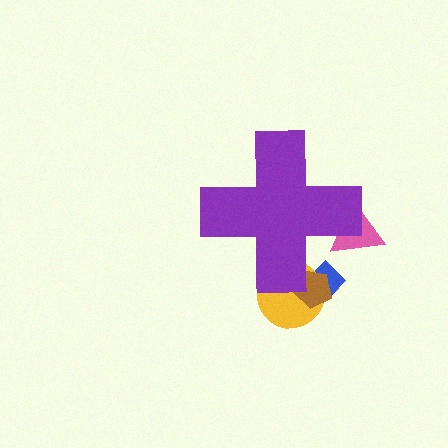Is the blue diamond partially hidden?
Yes, the blue diamond is partially hidden behind the purple cross.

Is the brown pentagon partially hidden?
Yes, the brown pentagon is partially hidden behind the purple cross.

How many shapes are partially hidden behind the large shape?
4 shapes are partially hidden.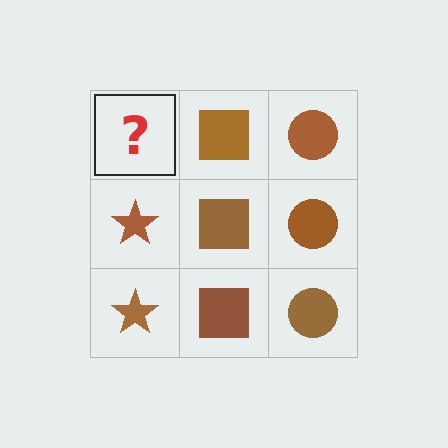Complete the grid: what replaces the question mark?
The question mark should be replaced with a brown star.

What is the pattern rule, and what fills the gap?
The rule is that each column has a consistent shape. The gap should be filled with a brown star.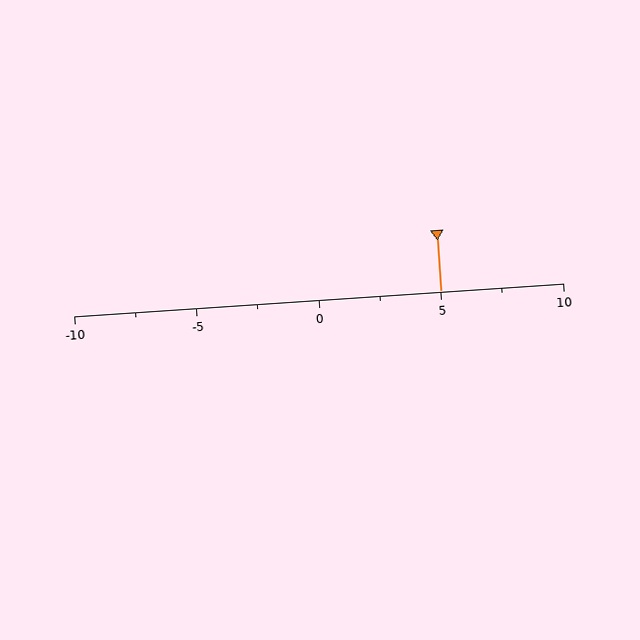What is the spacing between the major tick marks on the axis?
The major ticks are spaced 5 apart.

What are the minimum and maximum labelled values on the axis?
The axis runs from -10 to 10.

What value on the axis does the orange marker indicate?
The marker indicates approximately 5.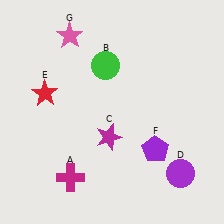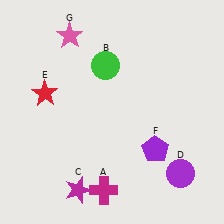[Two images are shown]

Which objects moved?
The objects that moved are: the magenta cross (A), the magenta star (C).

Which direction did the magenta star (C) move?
The magenta star (C) moved down.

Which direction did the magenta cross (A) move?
The magenta cross (A) moved right.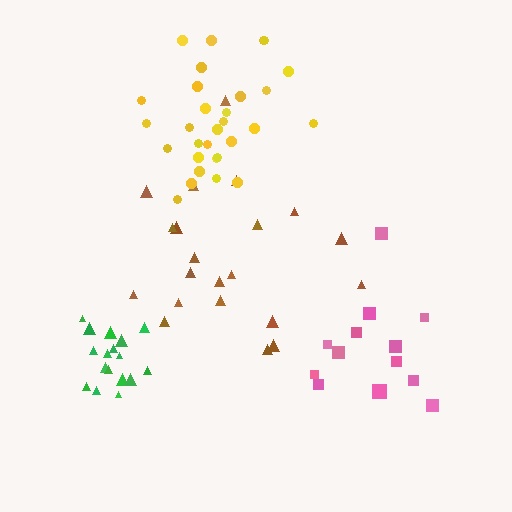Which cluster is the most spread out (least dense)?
Pink.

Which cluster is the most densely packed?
Green.